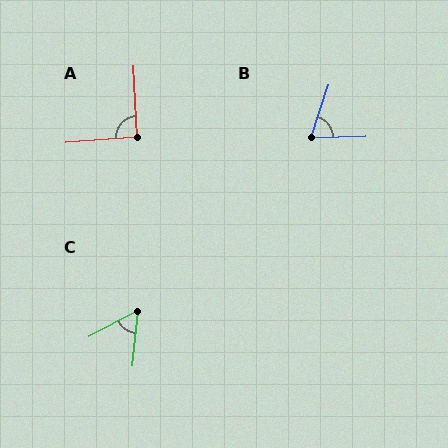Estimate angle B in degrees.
Approximately 70 degrees.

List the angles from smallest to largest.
C (56°), B (70°), A (92°).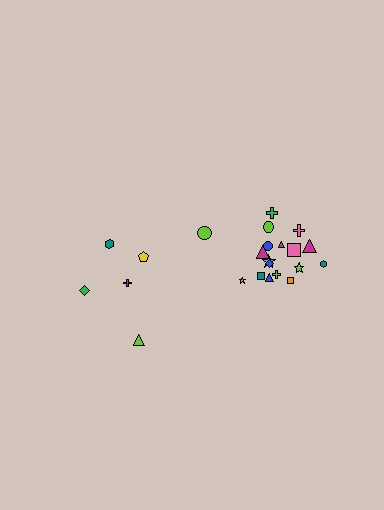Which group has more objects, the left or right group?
The right group.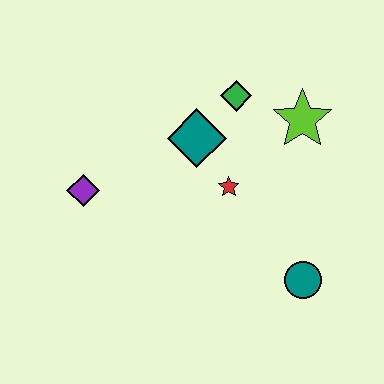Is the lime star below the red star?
No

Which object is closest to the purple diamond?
The teal diamond is closest to the purple diamond.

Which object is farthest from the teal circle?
The purple diamond is farthest from the teal circle.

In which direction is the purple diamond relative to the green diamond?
The purple diamond is to the left of the green diamond.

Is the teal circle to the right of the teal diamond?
Yes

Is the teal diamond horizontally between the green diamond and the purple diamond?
Yes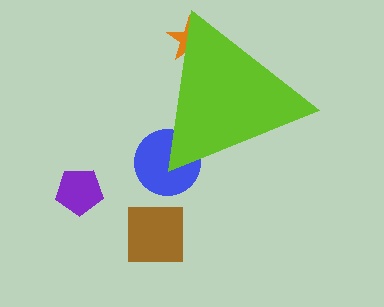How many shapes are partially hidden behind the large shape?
2 shapes are partially hidden.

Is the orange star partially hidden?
Yes, the orange star is partially hidden behind the lime triangle.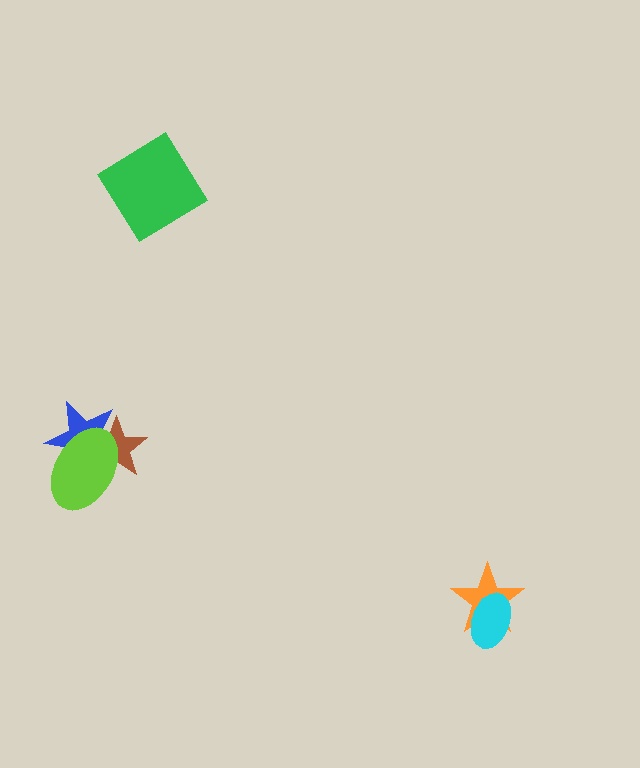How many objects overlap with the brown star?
2 objects overlap with the brown star.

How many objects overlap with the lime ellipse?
2 objects overlap with the lime ellipse.